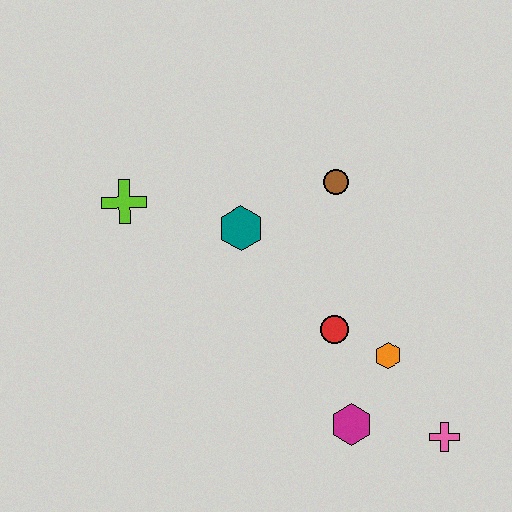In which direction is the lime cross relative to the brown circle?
The lime cross is to the left of the brown circle.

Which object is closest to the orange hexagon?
The red circle is closest to the orange hexagon.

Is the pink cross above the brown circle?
No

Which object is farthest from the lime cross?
The pink cross is farthest from the lime cross.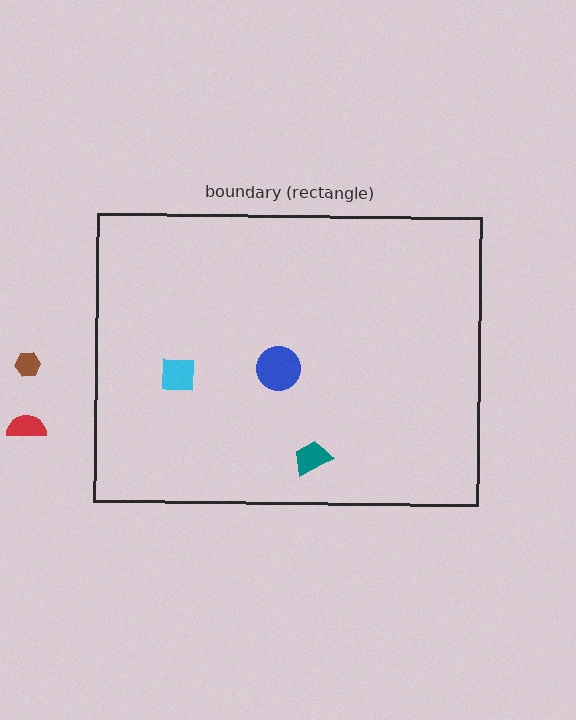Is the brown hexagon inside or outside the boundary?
Outside.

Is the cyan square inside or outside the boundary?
Inside.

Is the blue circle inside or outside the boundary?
Inside.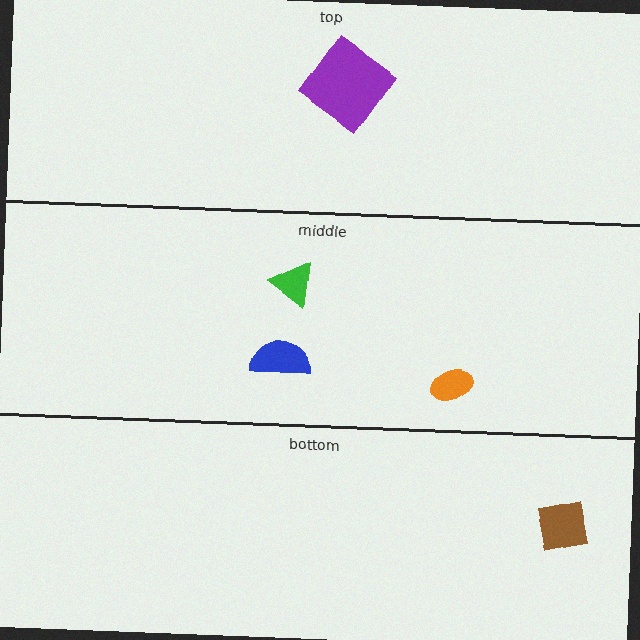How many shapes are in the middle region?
3.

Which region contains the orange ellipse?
The middle region.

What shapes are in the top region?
The purple diamond.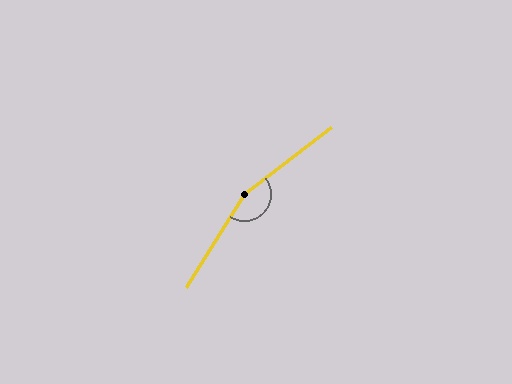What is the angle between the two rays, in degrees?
Approximately 160 degrees.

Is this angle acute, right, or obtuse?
It is obtuse.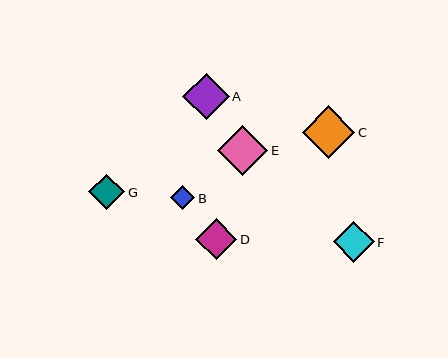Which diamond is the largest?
Diamond C is the largest with a size of approximately 53 pixels.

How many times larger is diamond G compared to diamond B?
Diamond G is approximately 1.5 times the size of diamond B.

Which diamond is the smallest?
Diamond B is the smallest with a size of approximately 24 pixels.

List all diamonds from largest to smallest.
From largest to smallest: C, E, A, D, F, G, B.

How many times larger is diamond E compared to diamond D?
Diamond E is approximately 1.2 times the size of diamond D.